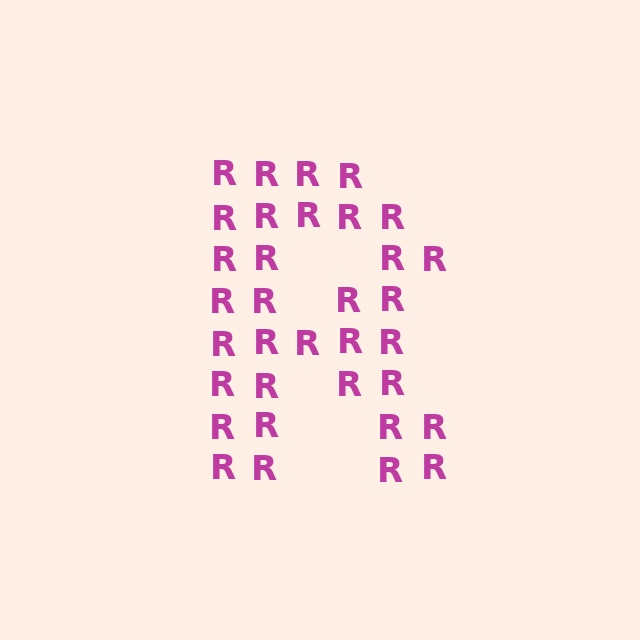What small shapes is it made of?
It is made of small letter R's.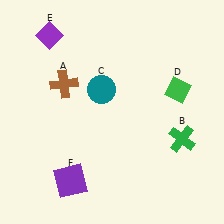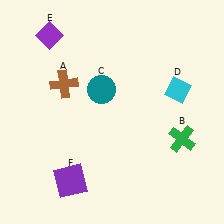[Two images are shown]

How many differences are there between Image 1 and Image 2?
There is 1 difference between the two images.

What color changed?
The diamond (D) changed from green in Image 1 to cyan in Image 2.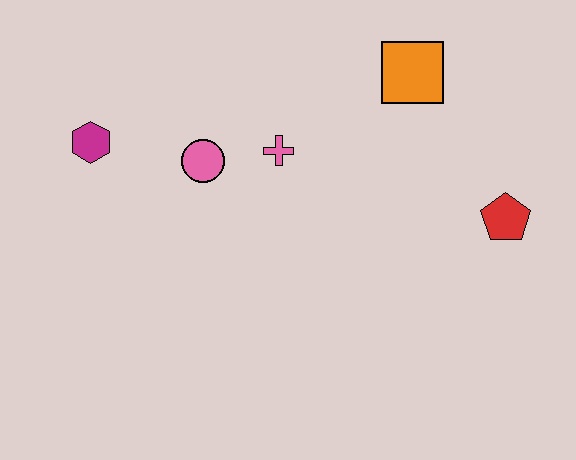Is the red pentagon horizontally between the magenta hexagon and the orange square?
No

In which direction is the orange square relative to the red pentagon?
The orange square is above the red pentagon.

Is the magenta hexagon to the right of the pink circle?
No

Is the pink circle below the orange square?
Yes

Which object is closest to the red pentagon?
The orange square is closest to the red pentagon.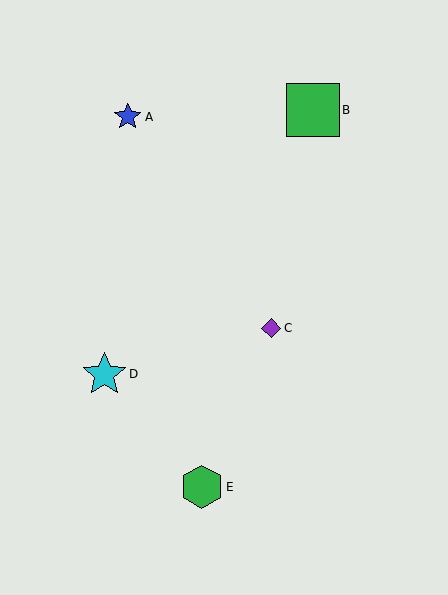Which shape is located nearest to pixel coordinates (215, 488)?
The green hexagon (labeled E) at (202, 487) is nearest to that location.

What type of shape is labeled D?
Shape D is a cyan star.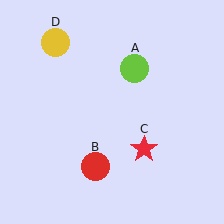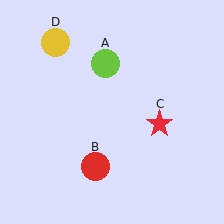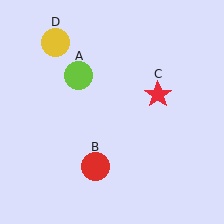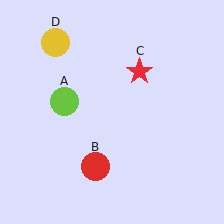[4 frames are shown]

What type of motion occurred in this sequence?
The lime circle (object A), red star (object C) rotated counterclockwise around the center of the scene.